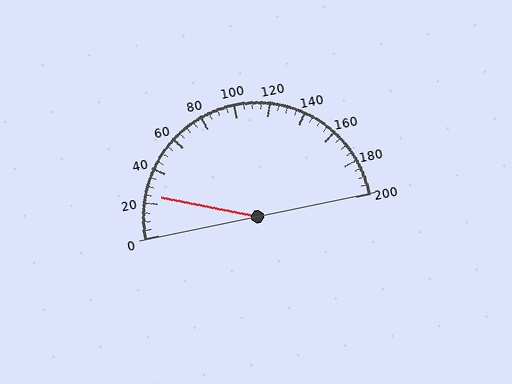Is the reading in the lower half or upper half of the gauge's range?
The reading is in the lower half of the range (0 to 200).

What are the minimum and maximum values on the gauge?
The gauge ranges from 0 to 200.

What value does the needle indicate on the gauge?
The needle indicates approximately 25.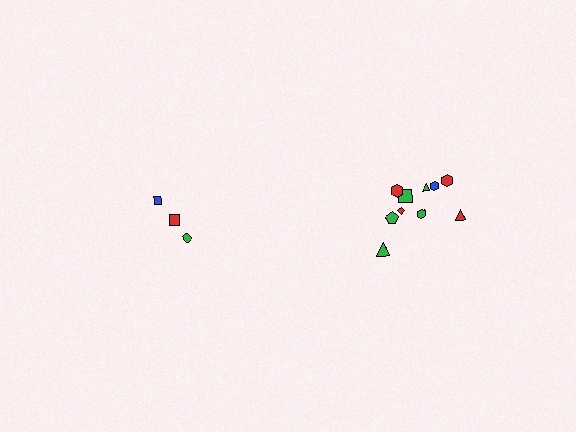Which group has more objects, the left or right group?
The right group.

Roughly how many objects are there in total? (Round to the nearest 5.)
Roughly 15 objects in total.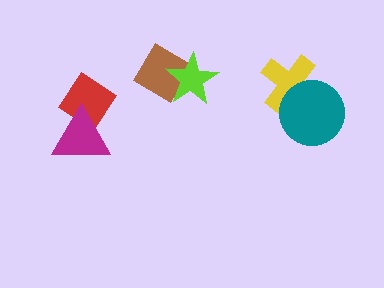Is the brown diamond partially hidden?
Yes, it is partially covered by another shape.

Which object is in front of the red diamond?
The magenta triangle is in front of the red diamond.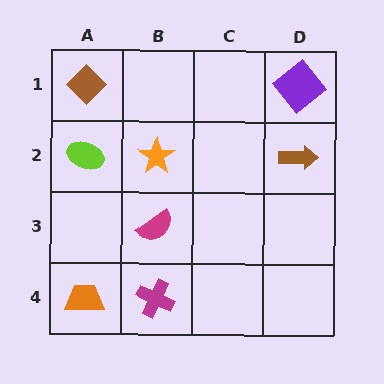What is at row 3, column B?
A magenta semicircle.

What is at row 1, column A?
A brown diamond.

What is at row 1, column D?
A purple diamond.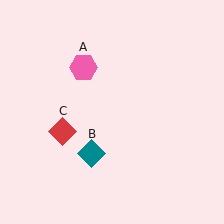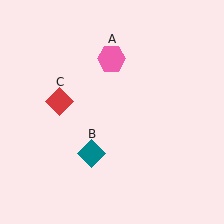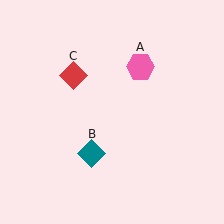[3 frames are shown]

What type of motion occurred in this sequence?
The pink hexagon (object A), red diamond (object C) rotated clockwise around the center of the scene.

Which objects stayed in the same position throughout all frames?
Teal diamond (object B) remained stationary.